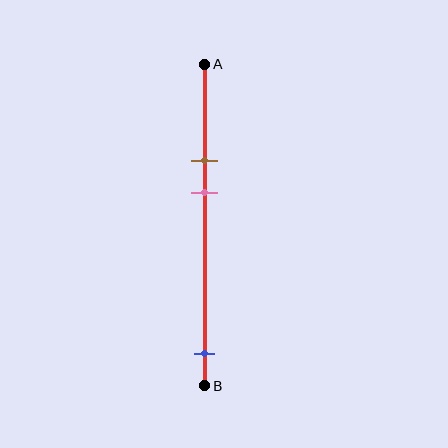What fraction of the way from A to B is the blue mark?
The blue mark is approximately 90% (0.9) of the way from A to B.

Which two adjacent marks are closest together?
The brown and pink marks are the closest adjacent pair.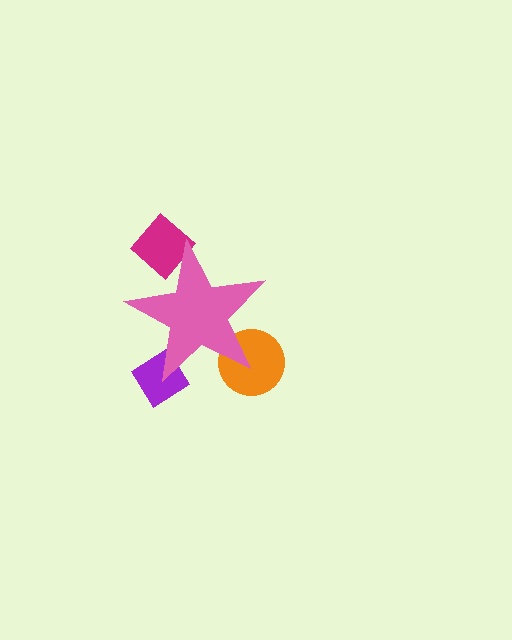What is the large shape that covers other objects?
A pink star.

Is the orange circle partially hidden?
Yes, the orange circle is partially hidden behind the pink star.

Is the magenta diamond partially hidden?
Yes, the magenta diamond is partially hidden behind the pink star.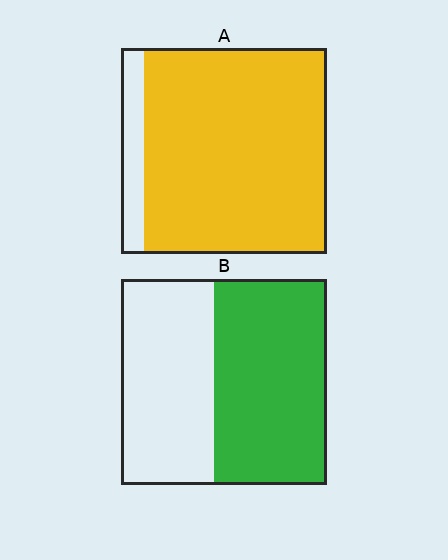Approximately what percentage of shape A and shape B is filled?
A is approximately 90% and B is approximately 55%.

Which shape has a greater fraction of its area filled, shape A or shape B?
Shape A.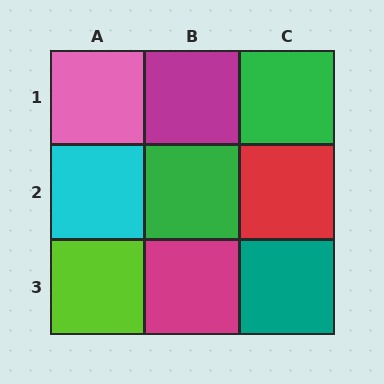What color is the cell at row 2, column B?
Green.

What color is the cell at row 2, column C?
Red.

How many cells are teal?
1 cell is teal.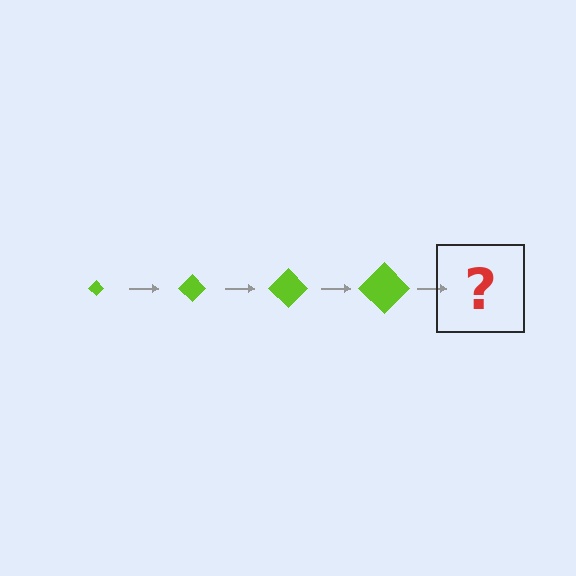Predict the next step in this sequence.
The next step is a lime diamond, larger than the previous one.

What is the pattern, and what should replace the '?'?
The pattern is that the diamond gets progressively larger each step. The '?' should be a lime diamond, larger than the previous one.